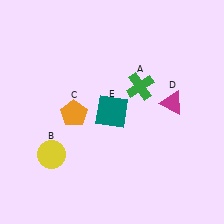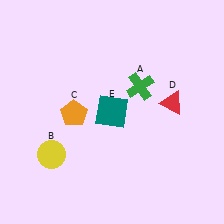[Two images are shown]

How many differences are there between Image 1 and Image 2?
There is 1 difference between the two images.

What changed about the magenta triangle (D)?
In Image 1, D is magenta. In Image 2, it changed to red.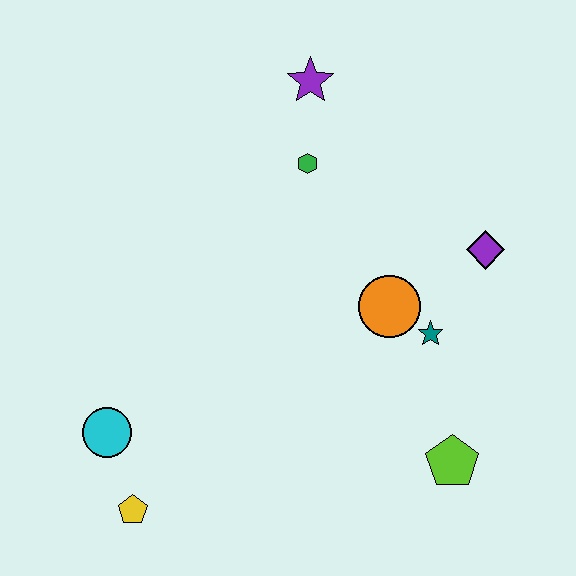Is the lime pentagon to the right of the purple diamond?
No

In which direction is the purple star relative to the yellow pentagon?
The purple star is above the yellow pentagon.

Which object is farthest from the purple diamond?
The yellow pentagon is farthest from the purple diamond.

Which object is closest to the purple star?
The green hexagon is closest to the purple star.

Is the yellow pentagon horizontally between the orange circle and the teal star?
No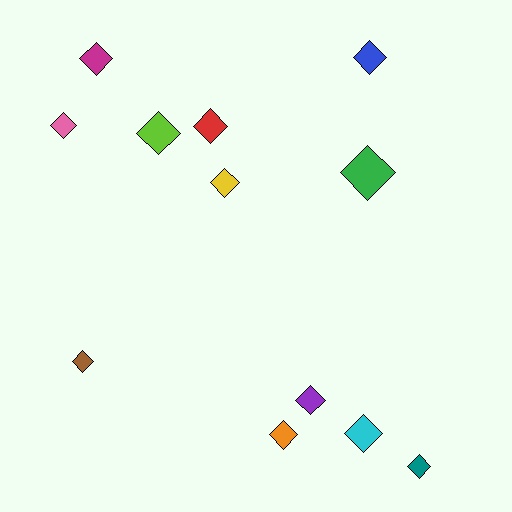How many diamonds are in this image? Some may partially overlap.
There are 12 diamonds.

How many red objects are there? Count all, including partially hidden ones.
There is 1 red object.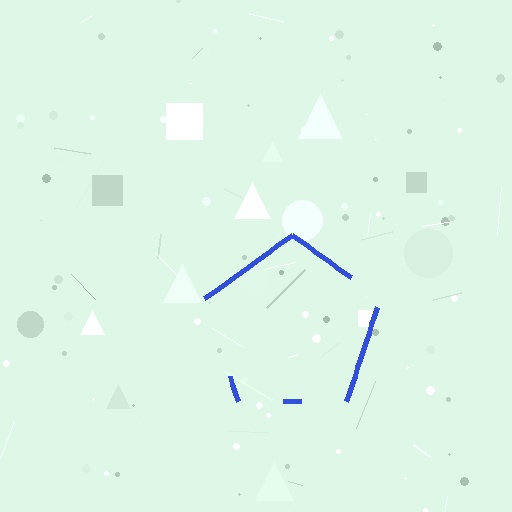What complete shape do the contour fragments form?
The contour fragments form a pentagon.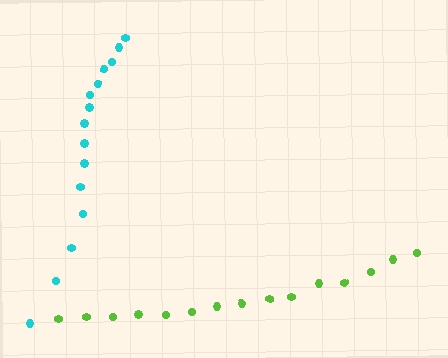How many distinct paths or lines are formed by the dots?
There are 2 distinct paths.